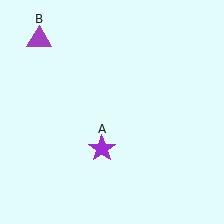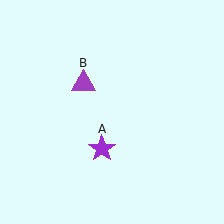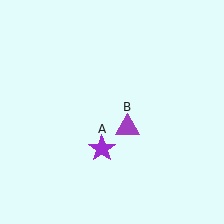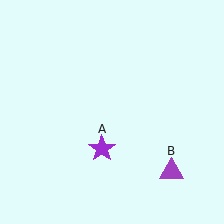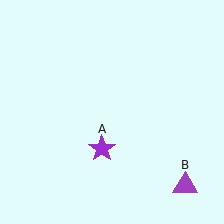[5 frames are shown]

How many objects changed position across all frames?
1 object changed position: purple triangle (object B).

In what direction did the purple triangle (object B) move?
The purple triangle (object B) moved down and to the right.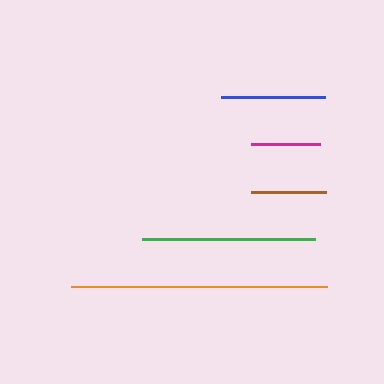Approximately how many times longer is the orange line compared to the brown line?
The orange line is approximately 3.4 times the length of the brown line.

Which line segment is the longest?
The orange line is the longest at approximately 256 pixels.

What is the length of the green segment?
The green segment is approximately 173 pixels long.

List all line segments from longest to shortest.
From longest to shortest: orange, green, blue, brown, magenta.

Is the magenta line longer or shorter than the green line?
The green line is longer than the magenta line.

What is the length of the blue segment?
The blue segment is approximately 105 pixels long.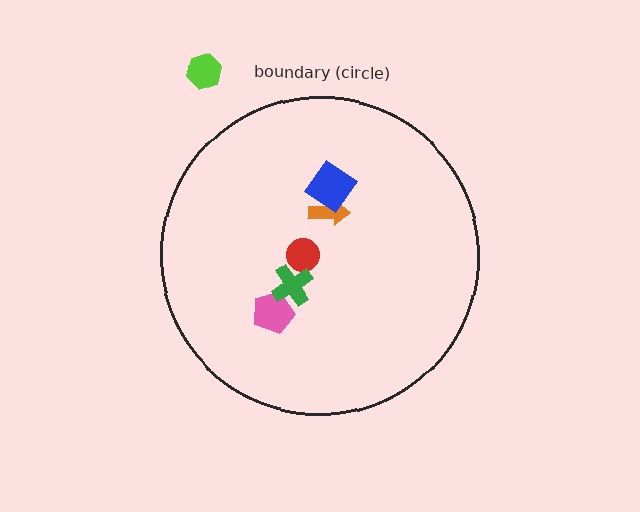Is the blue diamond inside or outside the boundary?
Inside.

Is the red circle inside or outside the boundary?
Inside.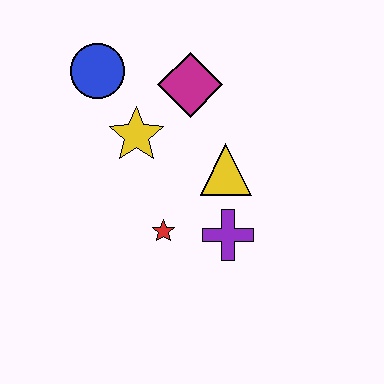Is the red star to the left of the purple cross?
Yes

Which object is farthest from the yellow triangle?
The blue circle is farthest from the yellow triangle.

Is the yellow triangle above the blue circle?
No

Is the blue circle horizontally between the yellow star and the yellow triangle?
No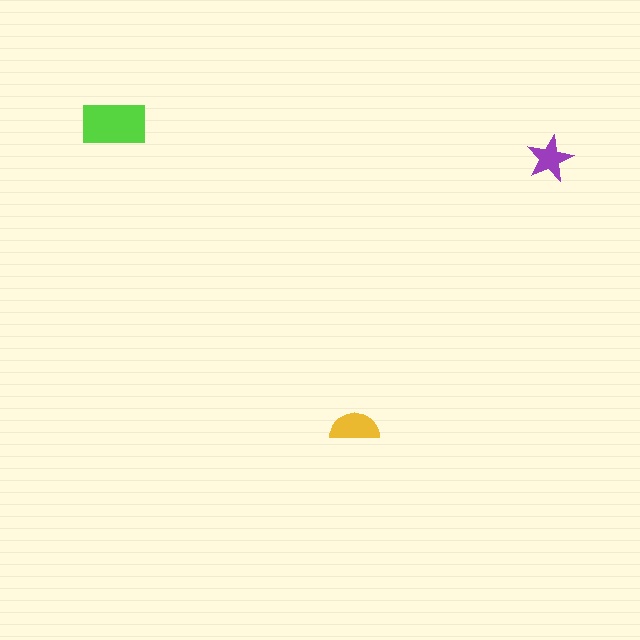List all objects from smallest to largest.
The purple star, the yellow semicircle, the lime rectangle.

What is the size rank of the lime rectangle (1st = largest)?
1st.